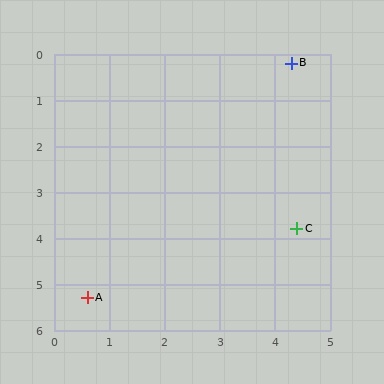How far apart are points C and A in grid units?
Points C and A are about 4.1 grid units apart.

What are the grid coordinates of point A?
Point A is at approximately (0.6, 5.3).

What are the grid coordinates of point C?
Point C is at approximately (4.4, 3.8).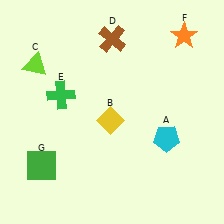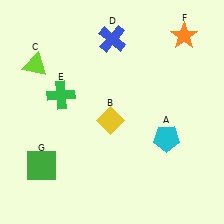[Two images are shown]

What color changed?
The cross (D) changed from brown in Image 1 to blue in Image 2.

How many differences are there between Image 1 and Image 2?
There is 1 difference between the two images.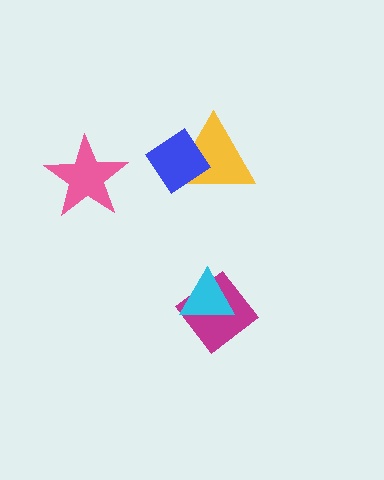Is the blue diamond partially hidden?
No, no other shape covers it.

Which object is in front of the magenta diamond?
The cyan triangle is in front of the magenta diamond.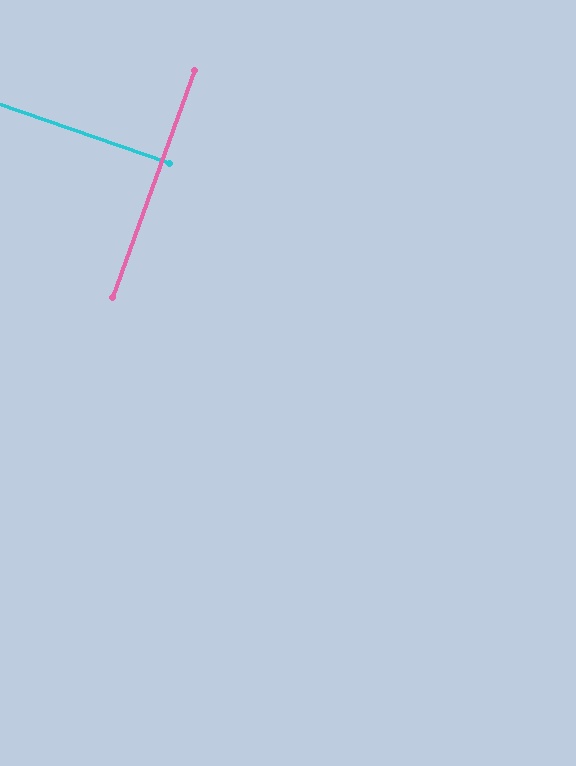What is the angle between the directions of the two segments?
Approximately 89 degrees.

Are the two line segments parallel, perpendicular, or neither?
Perpendicular — they meet at approximately 89°.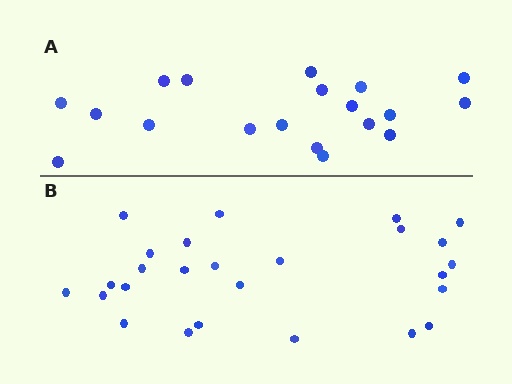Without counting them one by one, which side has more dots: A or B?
Region B (the bottom region) has more dots.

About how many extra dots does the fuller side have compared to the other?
Region B has roughly 8 or so more dots than region A.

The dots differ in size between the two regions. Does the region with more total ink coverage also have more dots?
No. Region A has more total ink coverage because its dots are larger, but region B actually contains more individual dots. Total area can be misleading — the number of items is what matters here.